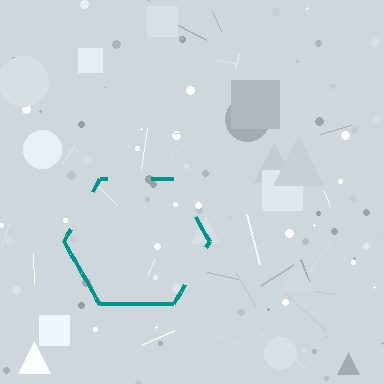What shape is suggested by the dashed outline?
The dashed outline suggests a hexagon.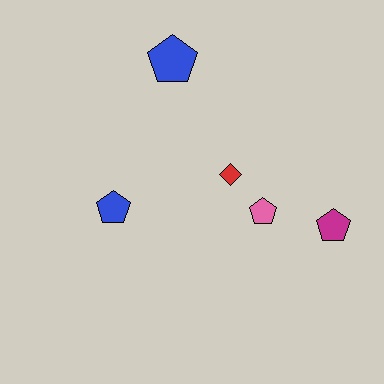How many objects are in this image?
There are 5 objects.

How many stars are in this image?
There are no stars.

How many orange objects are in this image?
There are no orange objects.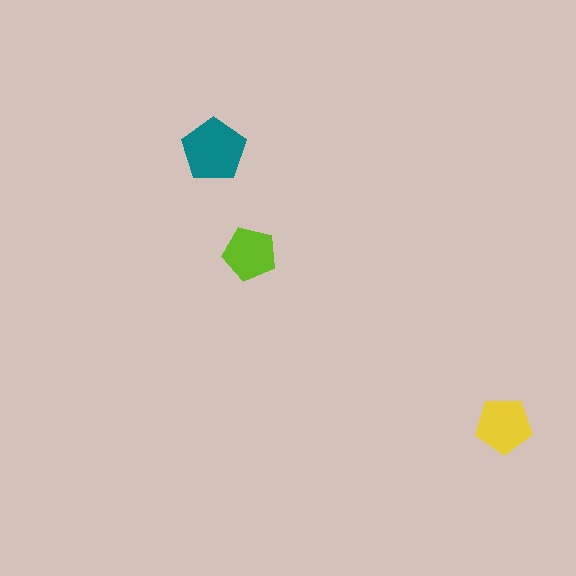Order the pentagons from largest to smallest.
the teal one, the yellow one, the lime one.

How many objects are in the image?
There are 3 objects in the image.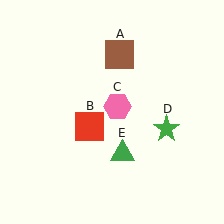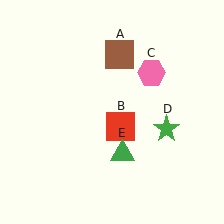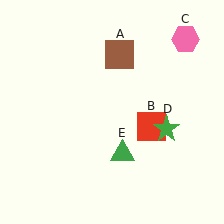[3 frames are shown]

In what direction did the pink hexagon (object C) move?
The pink hexagon (object C) moved up and to the right.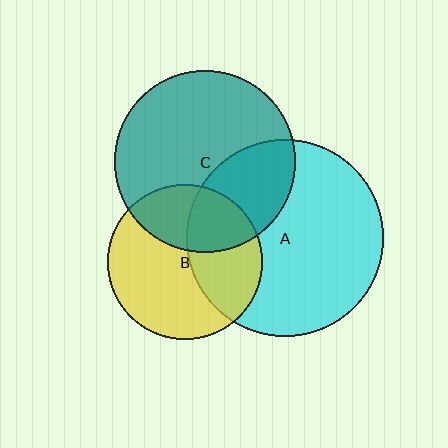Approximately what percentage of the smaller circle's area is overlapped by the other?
Approximately 30%.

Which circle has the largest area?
Circle A (cyan).